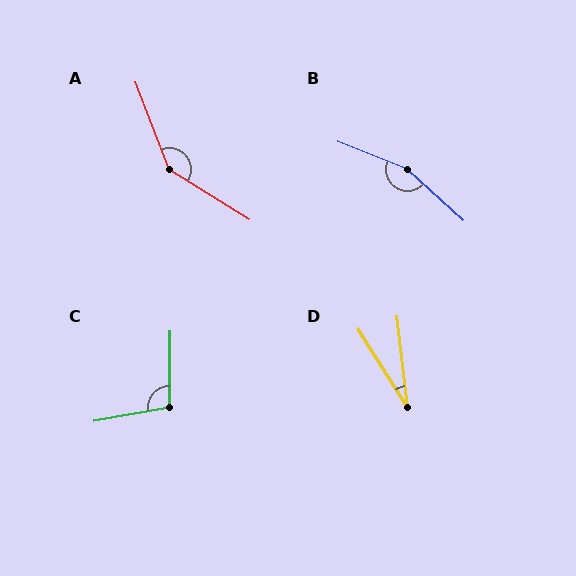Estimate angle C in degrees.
Approximately 101 degrees.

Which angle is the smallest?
D, at approximately 26 degrees.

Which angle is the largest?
B, at approximately 159 degrees.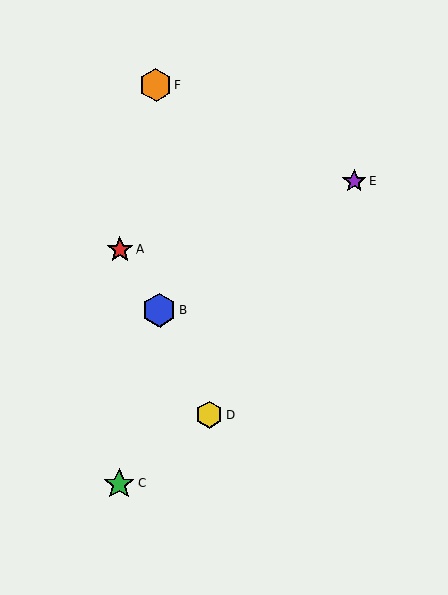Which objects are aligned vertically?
Objects B, F are aligned vertically.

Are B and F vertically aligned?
Yes, both are at x≈159.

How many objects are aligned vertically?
2 objects (B, F) are aligned vertically.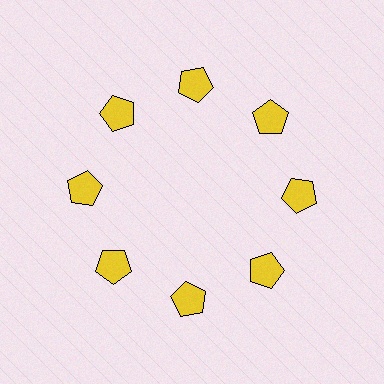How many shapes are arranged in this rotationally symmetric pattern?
There are 8 shapes, arranged in 8 groups of 1.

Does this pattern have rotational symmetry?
Yes, this pattern has 8-fold rotational symmetry. It looks the same after rotating 45 degrees around the center.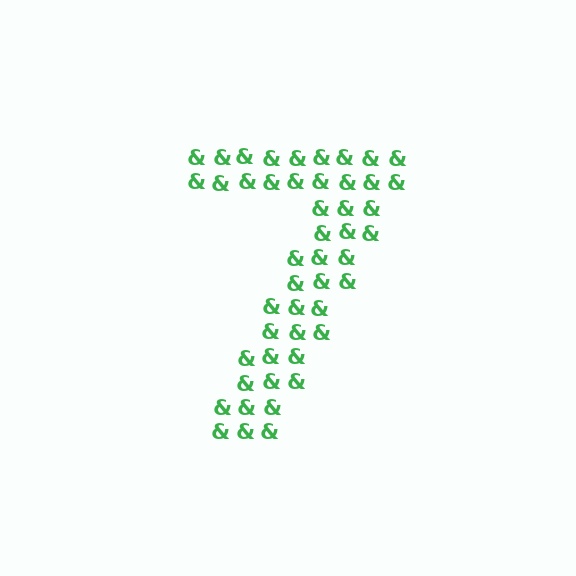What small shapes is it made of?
It is made of small ampersands.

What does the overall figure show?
The overall figure shows the digit 7.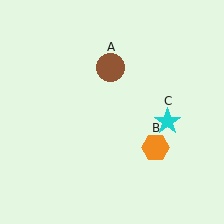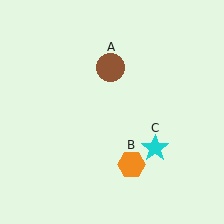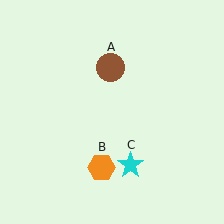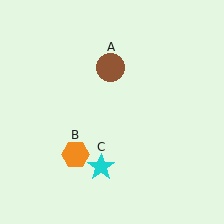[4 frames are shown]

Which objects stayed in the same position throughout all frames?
Brown circle (object A) remained stationary.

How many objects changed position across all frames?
2 objects changed position: orange hexagon (object B), cyan star (object C).